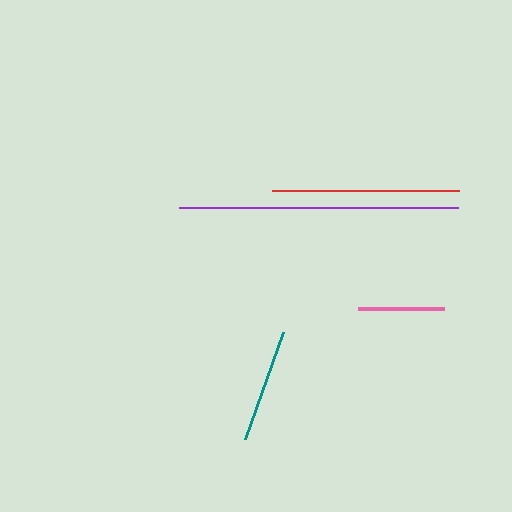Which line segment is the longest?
The purple line is the longest at approximately 279 pixels.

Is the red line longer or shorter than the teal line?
The red line is longer than the teal line.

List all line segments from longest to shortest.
From longest to shortest: purple, red, teal, pink.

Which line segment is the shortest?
The pink line is the shortest at approximately 86 pixels.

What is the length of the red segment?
The red segment is approximately 187 pixels long.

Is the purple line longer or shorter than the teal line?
The purple line is longer than the teal line.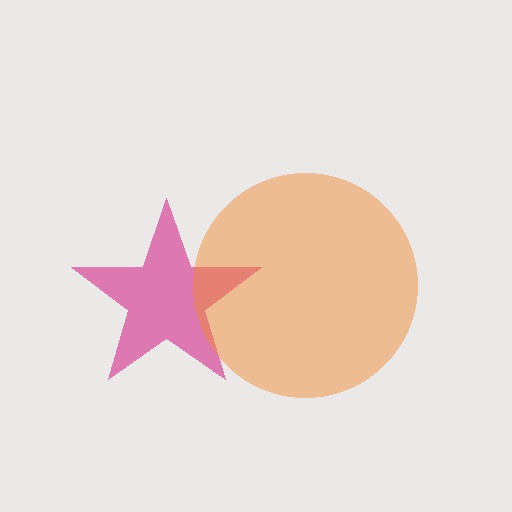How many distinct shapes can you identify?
There are 2 distinct shapes: a magenta star, an orange circle.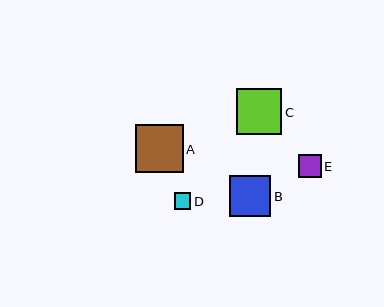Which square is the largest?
Square A is the largest with a size of approximately 48 pixels.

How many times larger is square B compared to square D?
Square B is approximately 2.5 times the size of square D.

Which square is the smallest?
Square D is the smallest with a size of approximately 17 pixels.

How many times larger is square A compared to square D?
Square A is approximately 2.9 times the size of square D.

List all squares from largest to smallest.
From largest to smallest: A, C, B, E, D.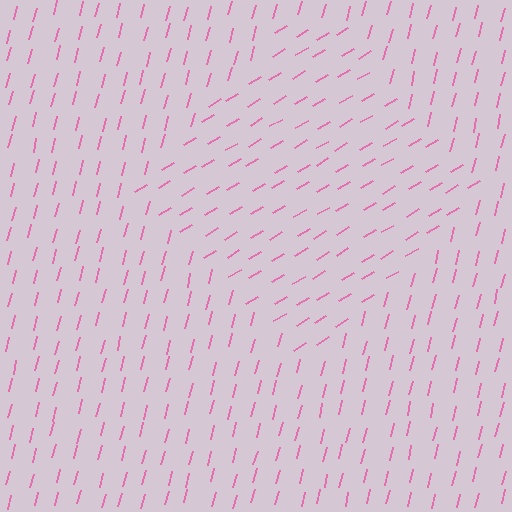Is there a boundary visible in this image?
Yes, there is a texture boundary formed by a change in line orientation.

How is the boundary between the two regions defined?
The boundary is defined purely by a change in line orientation (approximately 45 degrees difference). All lines are the same color and thickness.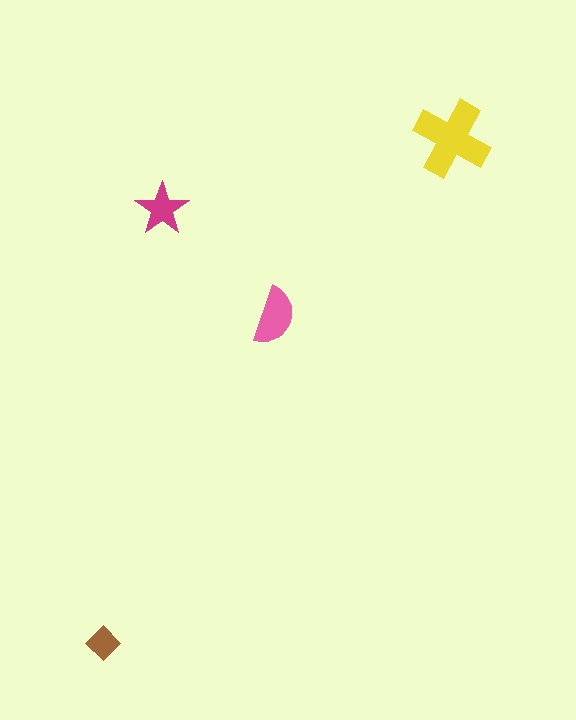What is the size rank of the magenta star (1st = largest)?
3rd.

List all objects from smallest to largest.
The brown diamond, the magenta star, the pink semicircle, the yellow cross.